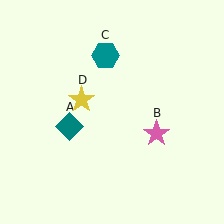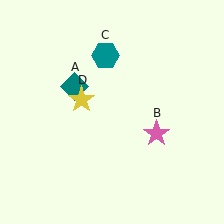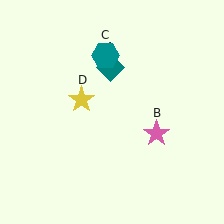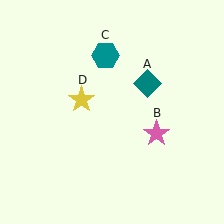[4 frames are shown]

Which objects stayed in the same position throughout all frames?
Pink star (object B) and teal hexagon (object C) and yellow star (object D) remained stationary.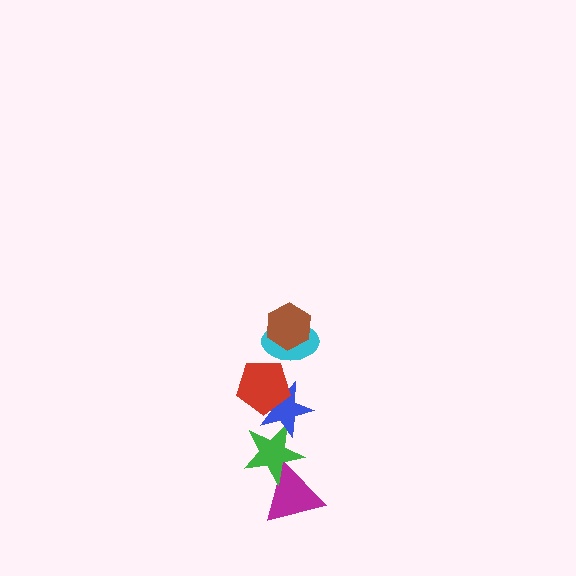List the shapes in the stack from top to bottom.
From top to bottom: the brown hexagon, the cyan ellipse, the red pentagon, the blue star, the green star, the magenta triangle.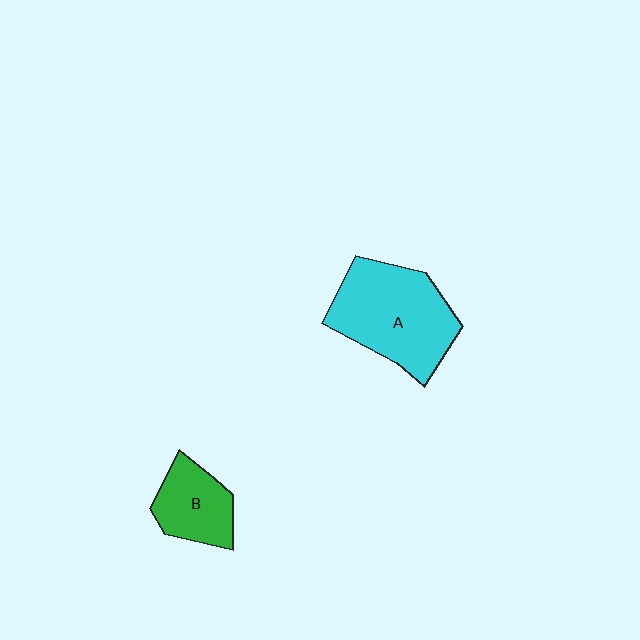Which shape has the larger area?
Shape A (cyan).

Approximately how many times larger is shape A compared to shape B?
Approximately 2.0 times.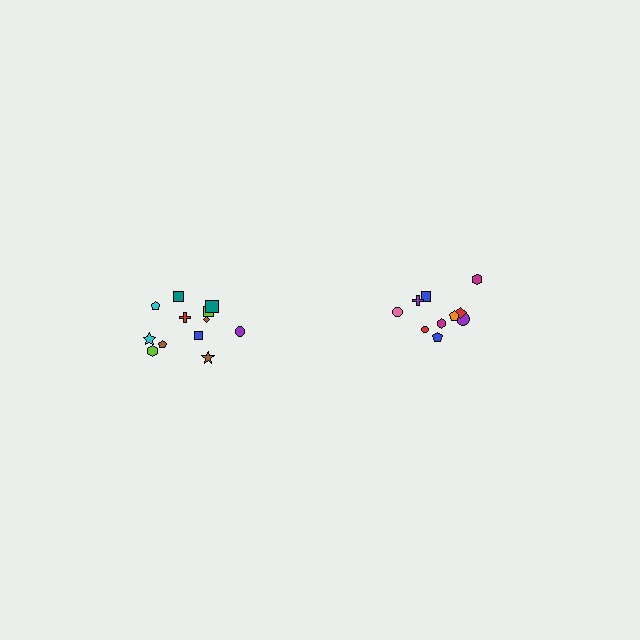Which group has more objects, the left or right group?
The left group.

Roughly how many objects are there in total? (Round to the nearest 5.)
Roughly 20 objects in total.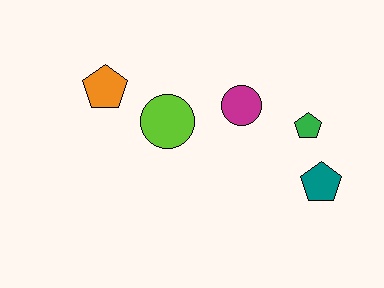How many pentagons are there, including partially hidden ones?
There are 3 pentagons.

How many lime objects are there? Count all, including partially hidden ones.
There is 1 lime object.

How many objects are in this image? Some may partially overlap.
There are 5 objects.